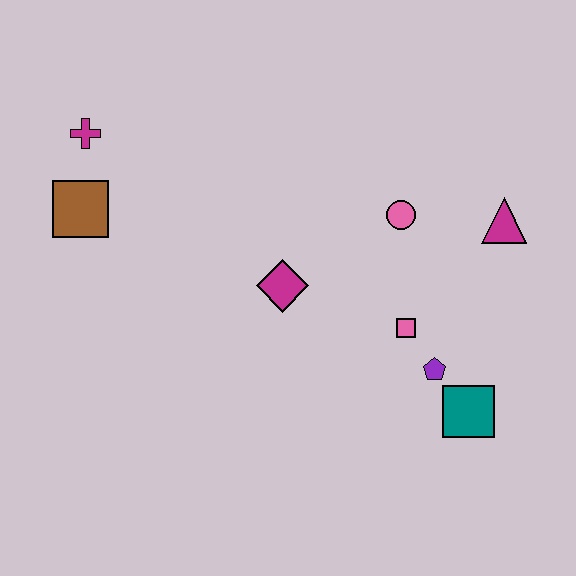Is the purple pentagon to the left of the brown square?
No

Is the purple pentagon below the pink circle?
Yes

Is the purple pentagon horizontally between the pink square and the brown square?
No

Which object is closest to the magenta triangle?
The pink circle is closest to the magenta triangle.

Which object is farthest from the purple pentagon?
The magenta cross is farthest from the purple pentagon.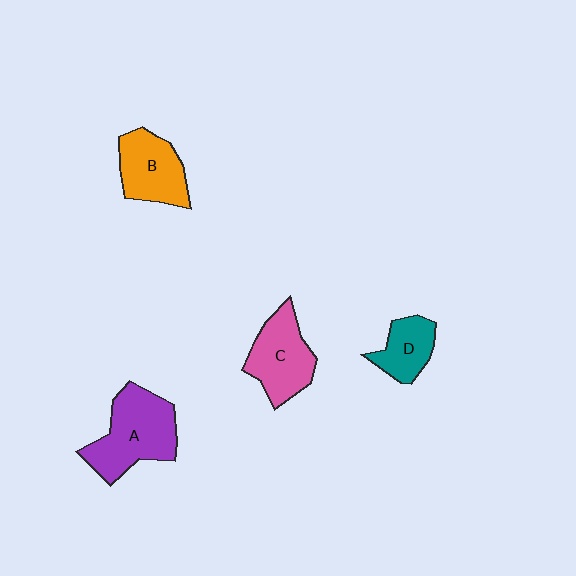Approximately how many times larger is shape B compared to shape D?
Approximately 1.4 times.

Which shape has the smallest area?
Shape D (teal).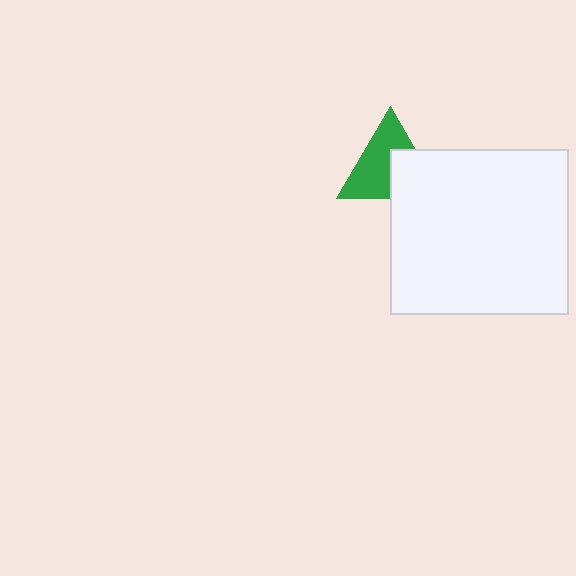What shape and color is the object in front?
The object in front is a white rectangle.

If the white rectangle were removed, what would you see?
You would see the complete green triangle.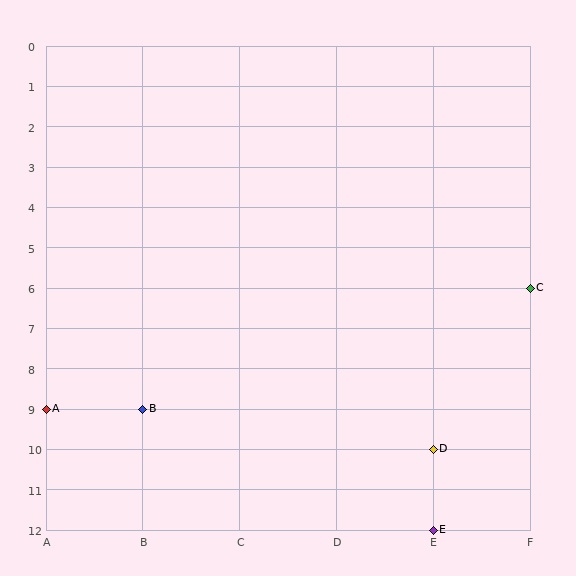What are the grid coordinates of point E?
Point E is at grid coordinates (E, 12).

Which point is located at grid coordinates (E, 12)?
Point E is at (E, 12).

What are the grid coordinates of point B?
Point B is at grid coordinates (B, 9).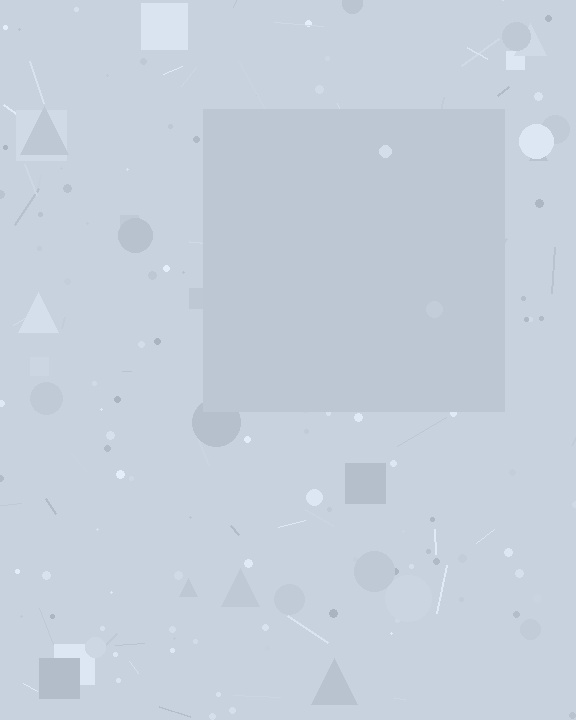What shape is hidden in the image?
A square is hidden in the image.